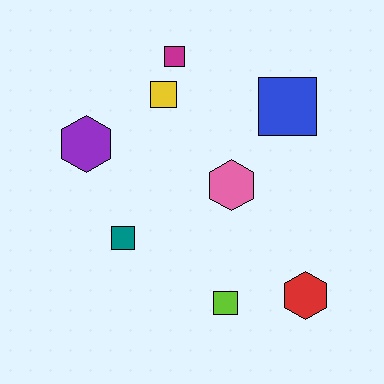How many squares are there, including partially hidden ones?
There are 5 squares.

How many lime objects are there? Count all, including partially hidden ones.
There is 1 lime object.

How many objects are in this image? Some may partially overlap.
There are 8 objects.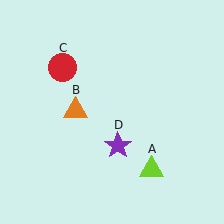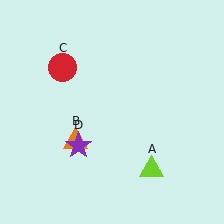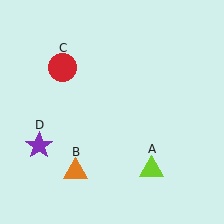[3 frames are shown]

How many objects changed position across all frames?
2 objects changed position: orange triangle (object B), purple star (object D).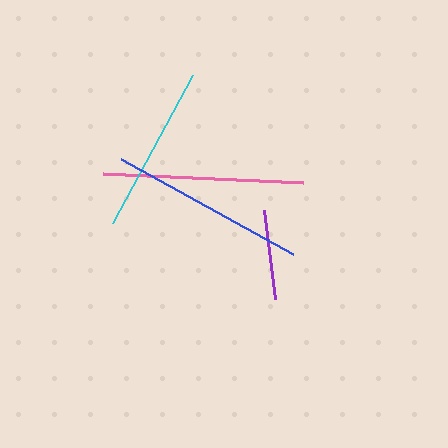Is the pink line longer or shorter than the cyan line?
The pink line is longer than the cyan line.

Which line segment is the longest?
The pink line is the longest at approximately 200 pixels.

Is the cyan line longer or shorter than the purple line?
The cyan line is longer than the purple line.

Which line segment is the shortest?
The purple line is the shortest at approximately 90 pixels.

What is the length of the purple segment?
The purple segment is approximately 90 pixels long.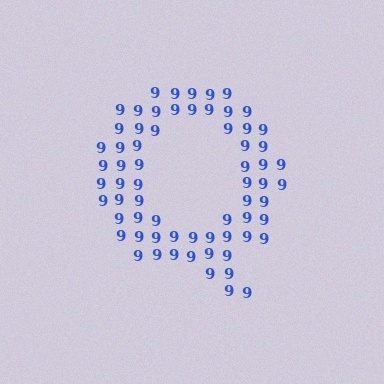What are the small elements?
The small elements are digit 9's.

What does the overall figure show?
The overall figure shows the letter Q.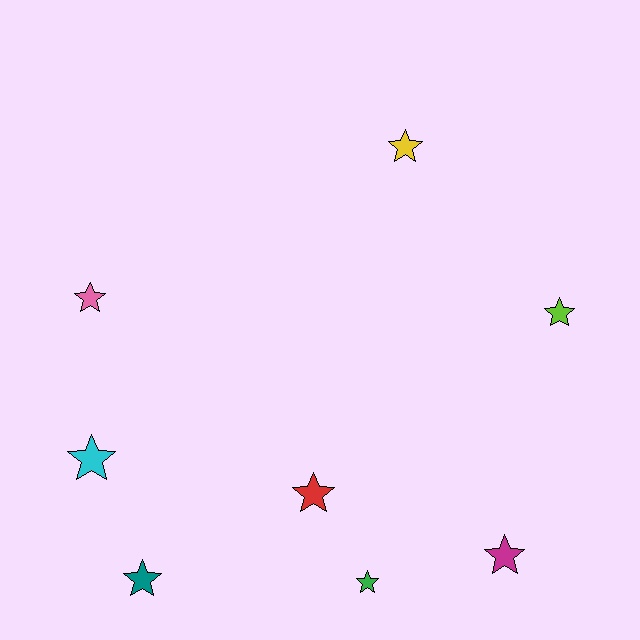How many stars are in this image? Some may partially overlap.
There are 8 stars.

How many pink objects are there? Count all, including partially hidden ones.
There is 1 pink object.